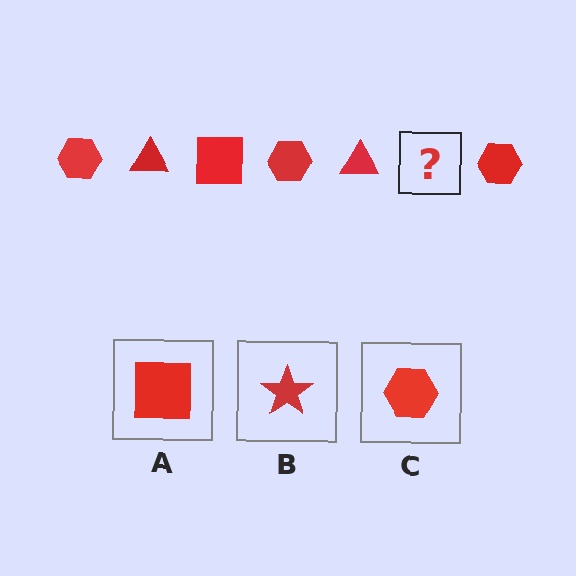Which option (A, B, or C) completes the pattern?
A.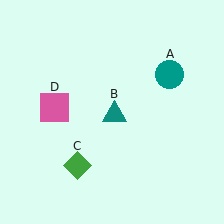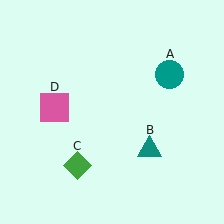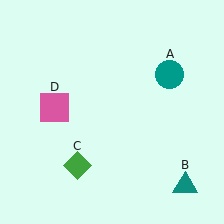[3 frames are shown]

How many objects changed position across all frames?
1 object changed position: teal triangle (object B).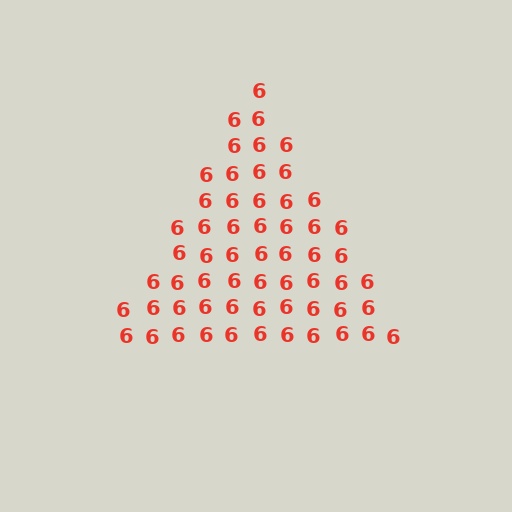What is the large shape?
The large shape is a triangle.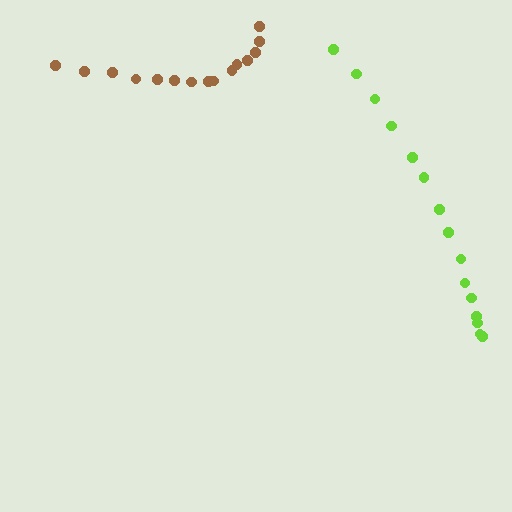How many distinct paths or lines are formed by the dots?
There are 2 distinct paths.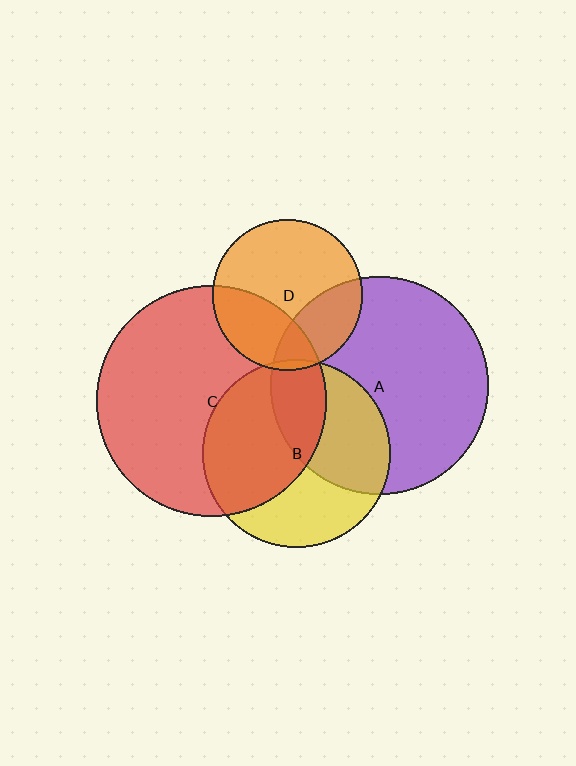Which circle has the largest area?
Circle C (red).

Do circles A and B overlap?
Yes.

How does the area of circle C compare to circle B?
Approximately 1.5 times.